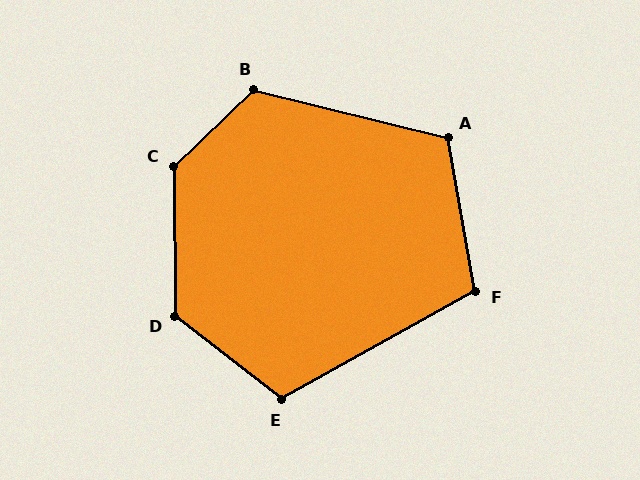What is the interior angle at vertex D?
Approximately 129 degrees (obtuse).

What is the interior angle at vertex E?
Approximately 113 degrees (obtuse).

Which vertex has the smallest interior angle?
F, at approximately 109 degrees.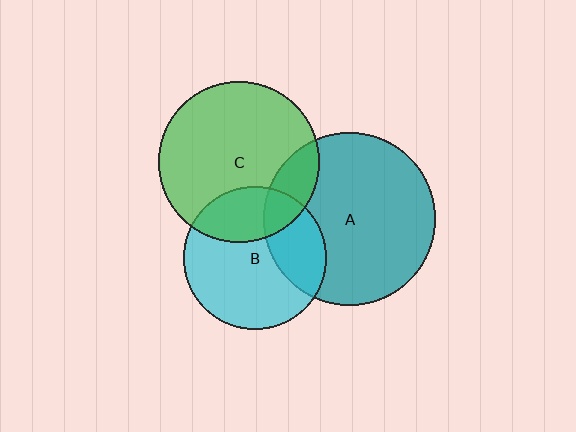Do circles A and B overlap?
Yes.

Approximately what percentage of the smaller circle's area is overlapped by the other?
Approximately 30%.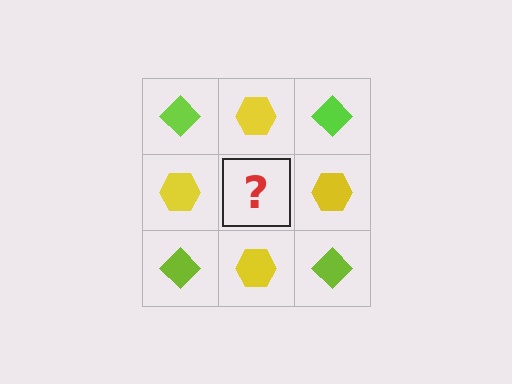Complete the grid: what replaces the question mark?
The question mark should be replaced with a lime diamond.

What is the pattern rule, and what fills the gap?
The rule is that it alternates lime diamond and yellow hexagon in a checkerboard pattern. The gap should be filled with a lime diamond.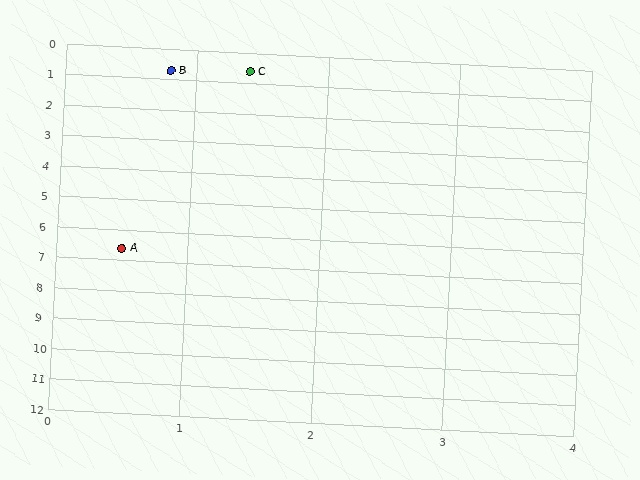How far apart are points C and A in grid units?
Points C and A are about 6.1 grid units apart.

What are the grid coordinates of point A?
Point A is at approximately (0.5, 6.6).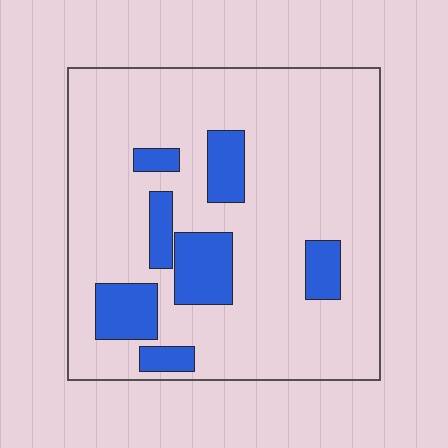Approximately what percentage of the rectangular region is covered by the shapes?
Approximately 20%.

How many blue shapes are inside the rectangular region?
7.